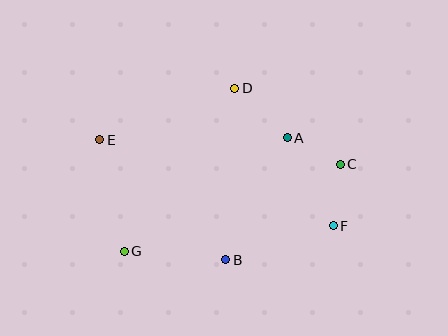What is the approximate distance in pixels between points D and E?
The distance between D and E is approximately 144 pixels.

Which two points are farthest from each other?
Points E and F are farthest from each other.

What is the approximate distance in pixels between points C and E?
The distance between C and E is approximately 241 pixels.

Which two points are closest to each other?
Points A and C are closest to each other.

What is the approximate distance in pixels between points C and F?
The distance between C and F is approximately 62 pixels.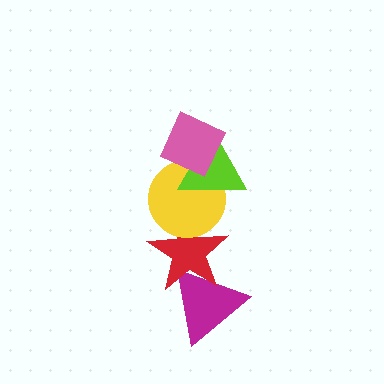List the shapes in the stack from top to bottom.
From top to bottom: the pink diamond, the lime triangle, the yellow circle, the red star, the magenta triangle.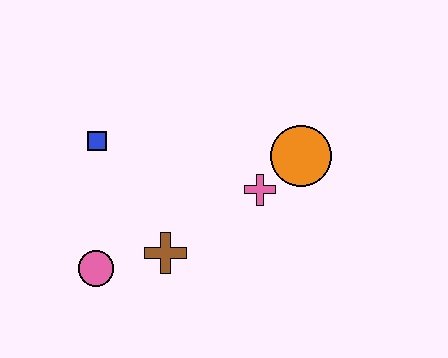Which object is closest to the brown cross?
The pink circle is closest to the brown cross.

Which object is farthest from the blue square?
The orange circle is farthest from the blue square.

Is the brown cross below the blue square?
Yes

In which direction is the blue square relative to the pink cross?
The blue square is to the left of the pink cross.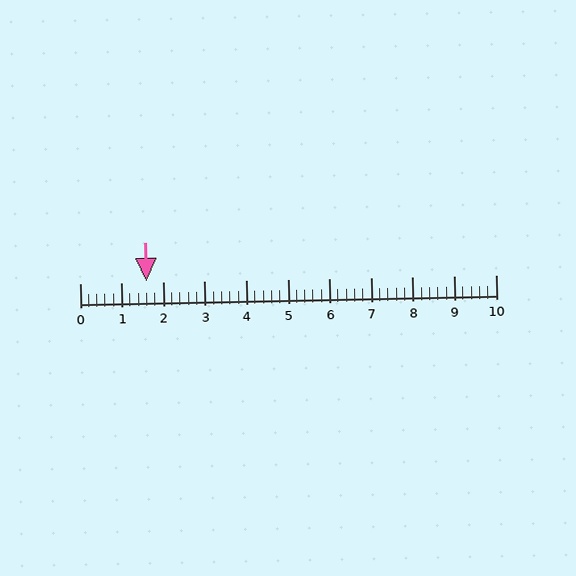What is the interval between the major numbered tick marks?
The major tick marks are spaced 1 units apart.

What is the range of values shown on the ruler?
The ruler shows values from 0 to 10.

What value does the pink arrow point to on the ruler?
The pink arrow points to approximately 1.6.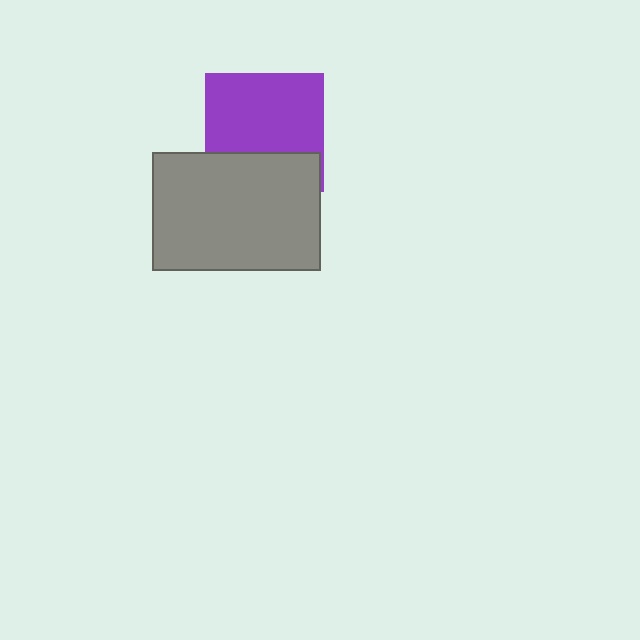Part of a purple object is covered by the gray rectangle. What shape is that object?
It is a square.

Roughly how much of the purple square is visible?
Most of it is visible (roughly 67%).